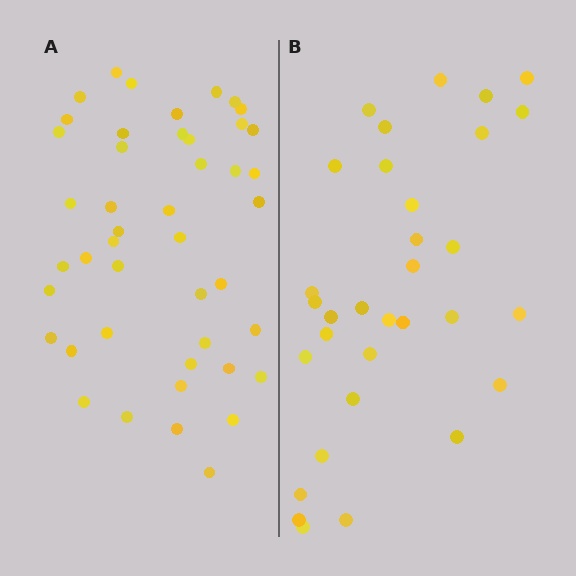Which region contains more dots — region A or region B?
Region A (the left region) has more dots.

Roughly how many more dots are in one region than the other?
Region A has approximately 15 more dots than region B.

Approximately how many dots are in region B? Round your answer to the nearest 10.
About 30 dots. (The exact count is 32, which rounds to 30.)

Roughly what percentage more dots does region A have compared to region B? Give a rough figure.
About 40% more.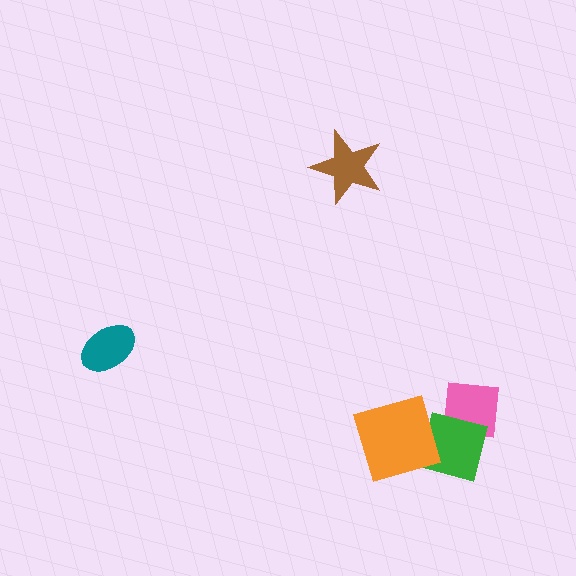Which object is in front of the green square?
The orange diamond is in front of the green square.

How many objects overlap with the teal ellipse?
0 objects overlap with the teal ellipse.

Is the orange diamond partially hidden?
No, no other shape covers it.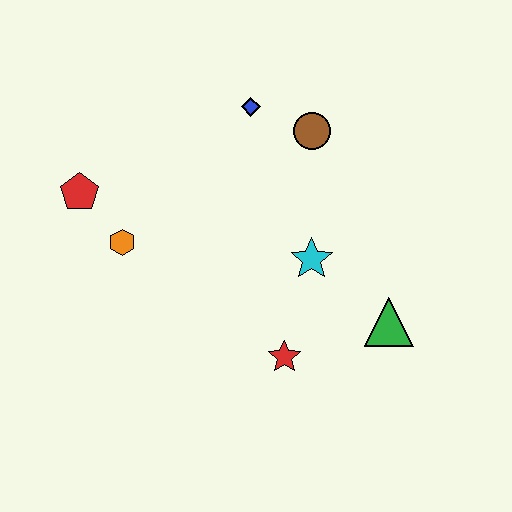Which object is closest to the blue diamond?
The brown circle is closest to the blue diamond.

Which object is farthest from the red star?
The red pentagon is farthest from the red star.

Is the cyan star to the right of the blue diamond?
Yes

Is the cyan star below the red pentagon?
Yes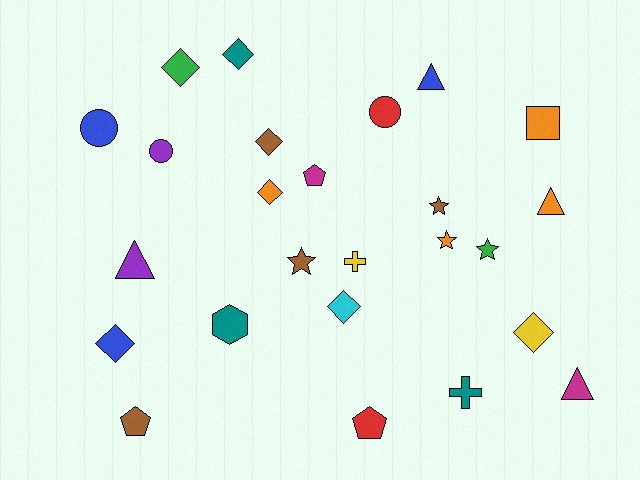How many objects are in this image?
There are 25 objects.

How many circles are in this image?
There are 3 circles.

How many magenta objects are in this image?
There are 2 magenta objects.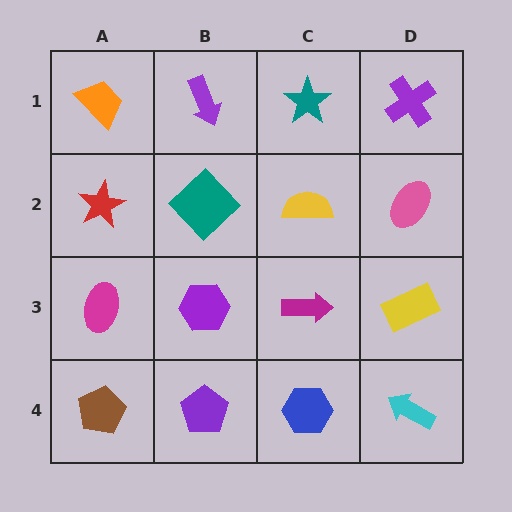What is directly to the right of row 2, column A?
A teal diamond.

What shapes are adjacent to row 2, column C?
A teal star (row 1, column C), a magenta arrow (row 3, column C), a teal diamond (row 2, column B), a pink ellipse (row 2, column D).